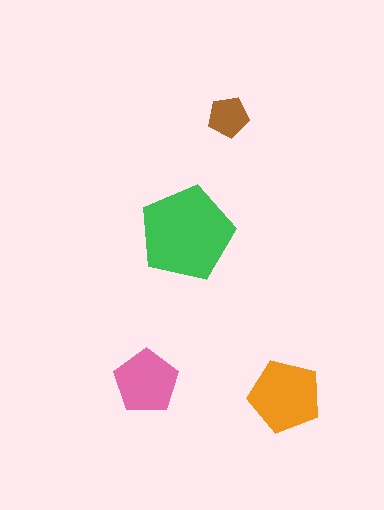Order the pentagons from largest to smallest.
the green one, the orange one, the pink one, the brown one.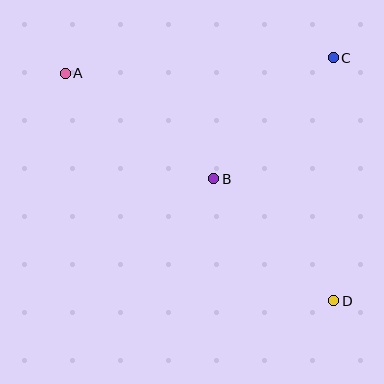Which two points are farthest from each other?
Points A and D are farthest from each other.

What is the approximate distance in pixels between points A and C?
The distance between A and C is approximately 268 pixels.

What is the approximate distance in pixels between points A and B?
The distance between A and B is approximately 182 pixels.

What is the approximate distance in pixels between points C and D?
The distance between C and D is approximately 243 pixels.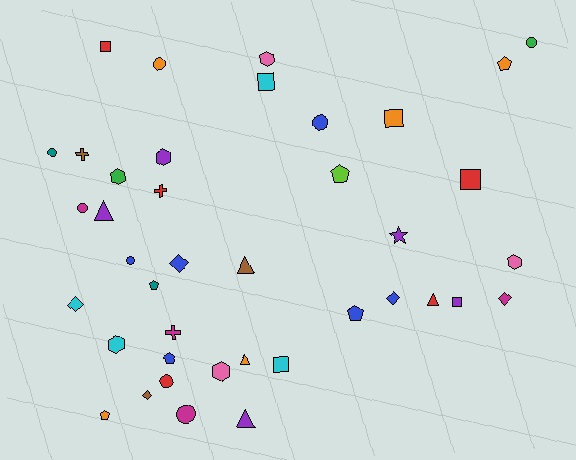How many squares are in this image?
There are 6 squares.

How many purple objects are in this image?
There are 5 purple objects.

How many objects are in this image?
There are 40 objects.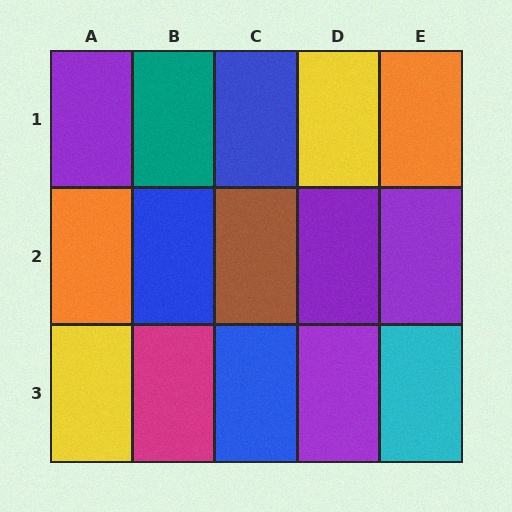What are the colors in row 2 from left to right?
Orange, blue, brown, purple, purple.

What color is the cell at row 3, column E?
Cyan.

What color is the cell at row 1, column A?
Purple.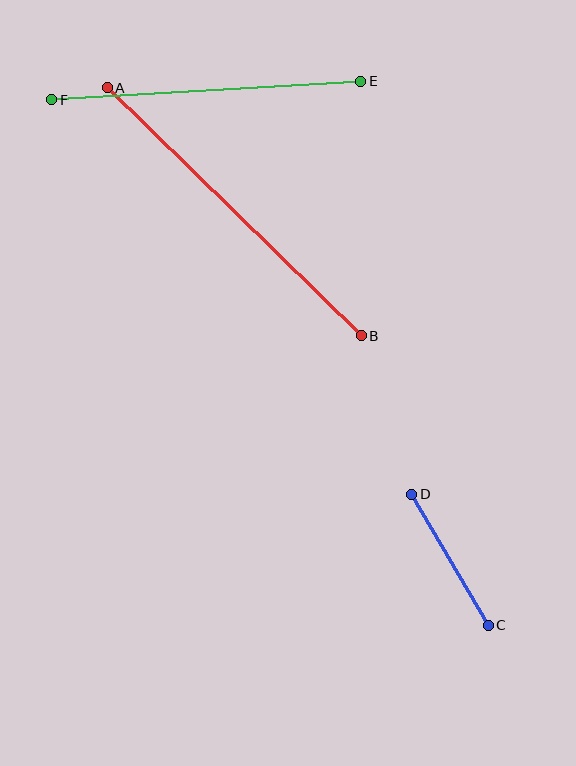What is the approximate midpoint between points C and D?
The midpoint is at approximately (450, 560) pixels.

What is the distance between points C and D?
The distance is approximately 152 pixels.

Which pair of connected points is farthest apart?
Points A and B are farthest apart.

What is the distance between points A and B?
The distance is approximately 355 pixels.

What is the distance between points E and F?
The distance is approximately 310 pixels.